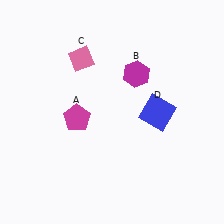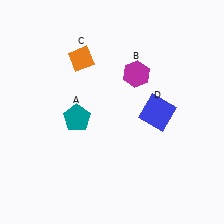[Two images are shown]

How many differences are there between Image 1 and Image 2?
There are 2 differences between the two images.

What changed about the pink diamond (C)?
In Image 1, C is pink. In Image 2, it changed to orange.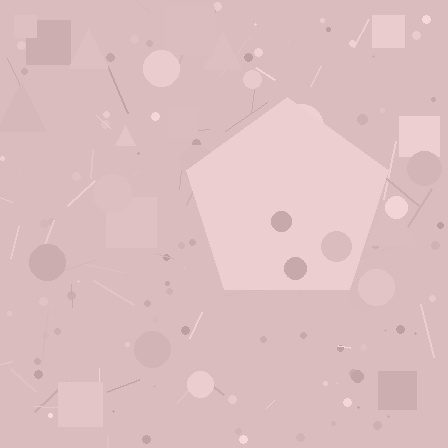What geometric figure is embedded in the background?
A pentagon is embedded in the background.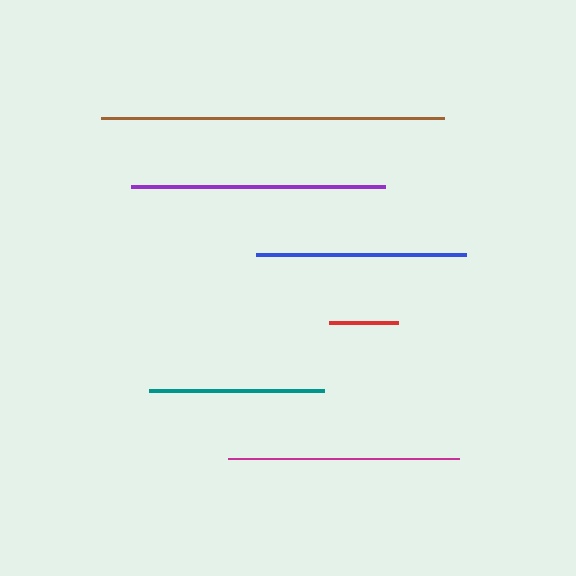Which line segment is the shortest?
The red line is the shortest at approximately 69 pixels.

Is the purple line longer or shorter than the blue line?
The purple line is longer than the blue line.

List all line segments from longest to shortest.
From longest to shortest: brown, purple, magenta, blue, teal, red.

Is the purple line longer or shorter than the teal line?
The purple line is longer than the teal line.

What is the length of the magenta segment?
The magenta segment is approximately 231 pixels long.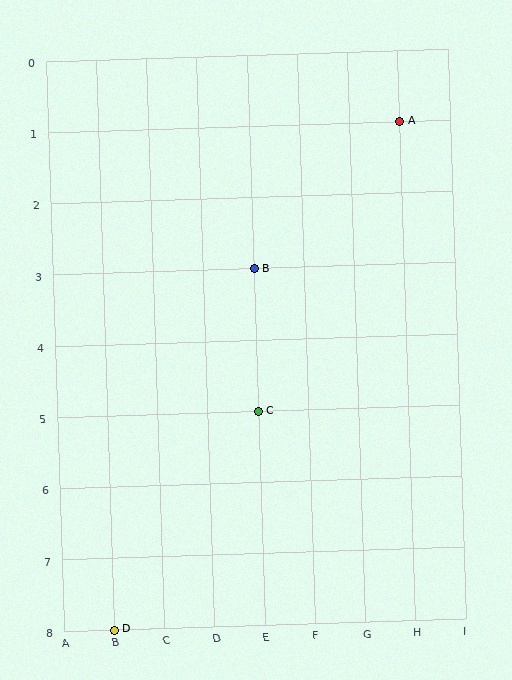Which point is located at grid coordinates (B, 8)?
Point D is at (B, 8).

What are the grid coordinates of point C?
Point C is at grid coordinates (E, 5).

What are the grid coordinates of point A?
Point A is at grid coordinates (H, 1).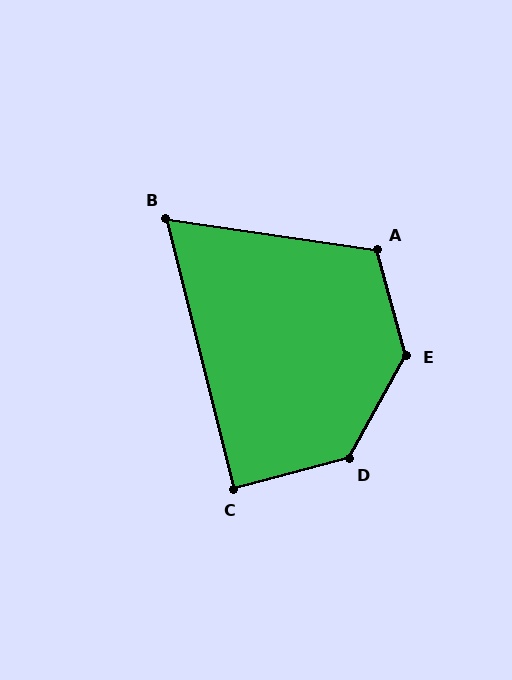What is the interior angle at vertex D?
Approximately 134 degrees (obtuse).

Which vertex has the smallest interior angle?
B, at approximately 68 degrees.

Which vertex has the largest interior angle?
E, at approximately 136 degrees.